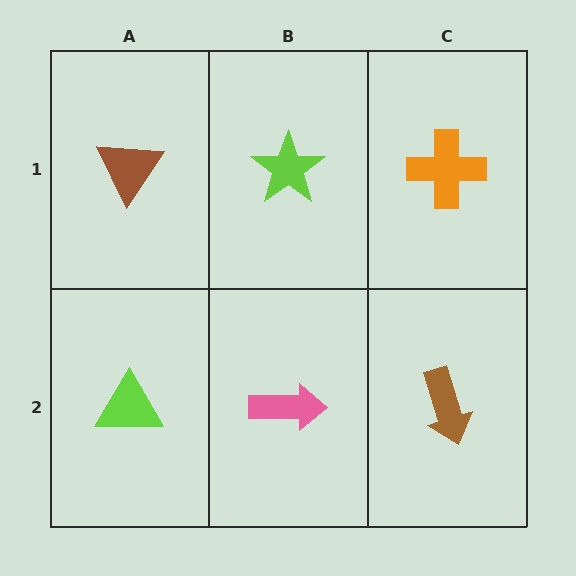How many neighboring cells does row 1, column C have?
2.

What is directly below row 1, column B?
A pink arrow.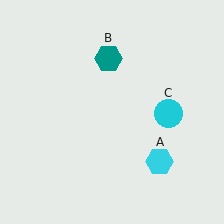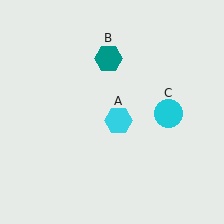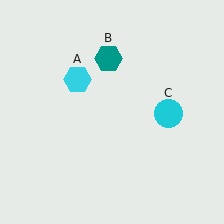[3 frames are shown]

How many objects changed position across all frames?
1 object changed position: cyan hexagon (object A).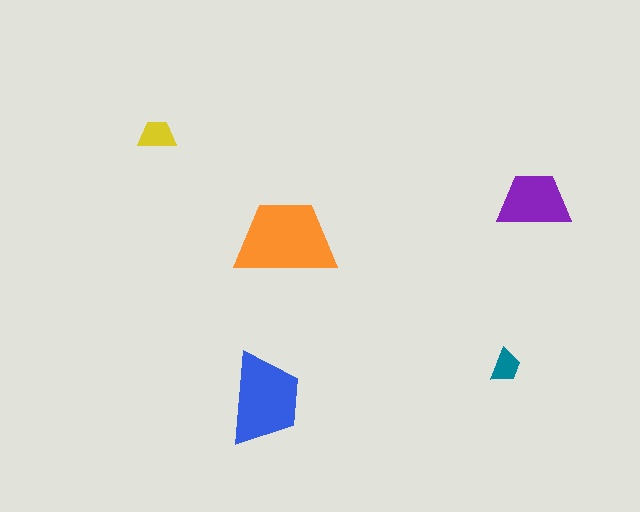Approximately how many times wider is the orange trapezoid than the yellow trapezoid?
About 2.5 times wider.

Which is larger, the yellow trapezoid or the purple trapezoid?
The purple one.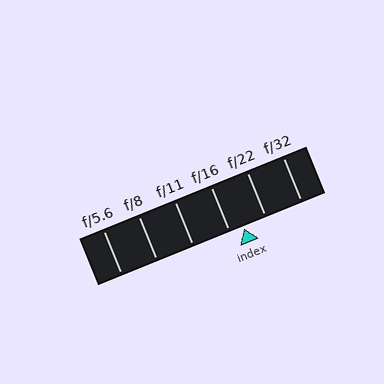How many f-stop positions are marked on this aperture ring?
There are 6 f-stop positions marked.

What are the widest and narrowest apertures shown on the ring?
The widest aperture shown is f/5.6 and the narrowest is f/32.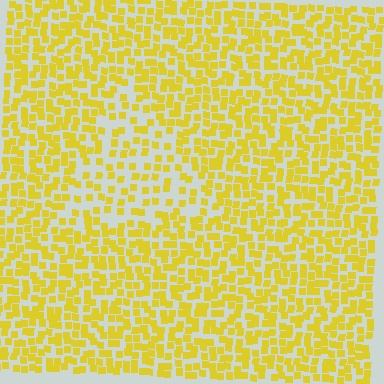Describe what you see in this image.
The image contains small yellow elements arranged at two different densities. A triangle-shaped region is visible where the elements are less densely packed than the surrounding area.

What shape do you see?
I see a triangle.